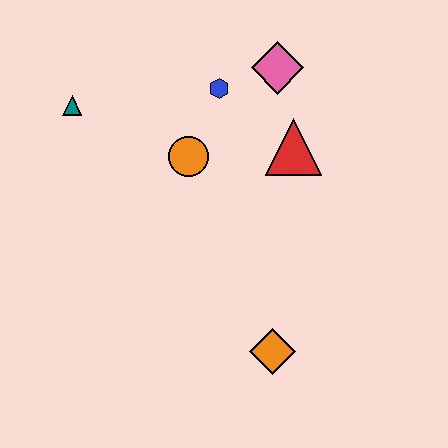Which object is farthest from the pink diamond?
The orange diamond is farthest from the pink diamond.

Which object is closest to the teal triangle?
The orange circle is closest to the teal triangle.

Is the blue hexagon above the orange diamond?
Yes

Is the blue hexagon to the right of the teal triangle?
Yes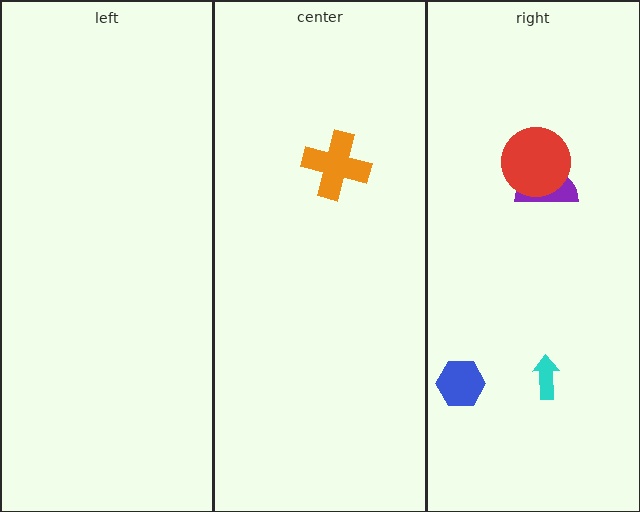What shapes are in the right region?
The purple semicircle, the cyan arrow, the red circle, the blue hexagon.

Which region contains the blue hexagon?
The right region.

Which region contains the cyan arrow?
The right region.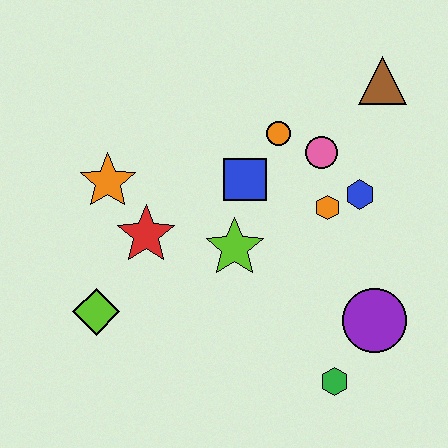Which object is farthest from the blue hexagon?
The lime diamond is farthest from the blue hexagon.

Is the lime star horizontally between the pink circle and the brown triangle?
No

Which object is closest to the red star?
The orange star is closest to the red star.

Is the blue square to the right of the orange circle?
No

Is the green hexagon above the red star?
No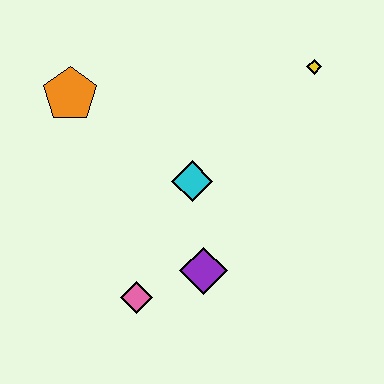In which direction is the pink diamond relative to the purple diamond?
The pink diamond is to the left of the purple diamond.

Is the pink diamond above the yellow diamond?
No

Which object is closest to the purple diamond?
The pink diamond is closest to the purple diamond.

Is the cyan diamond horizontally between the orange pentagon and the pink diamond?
No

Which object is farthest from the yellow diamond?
The pink diamond is farthest from the yellow diamond.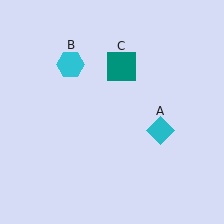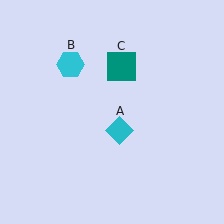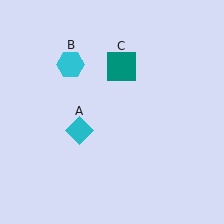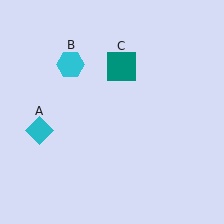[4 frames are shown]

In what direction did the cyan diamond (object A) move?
The cyan diamond (object A) moved left.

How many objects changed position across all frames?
1 object changed position: cyan diamond (object A).